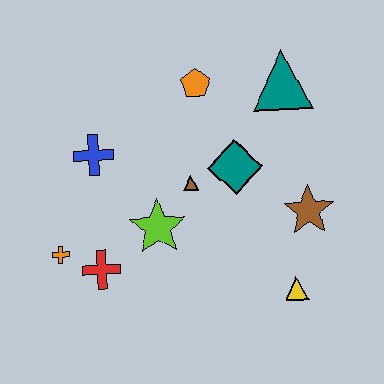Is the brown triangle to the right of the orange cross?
Yes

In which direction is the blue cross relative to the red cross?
The blue cross is above the red cross.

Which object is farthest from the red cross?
The teal triangle is farthest from the red cross.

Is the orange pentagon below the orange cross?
No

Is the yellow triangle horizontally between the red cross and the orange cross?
No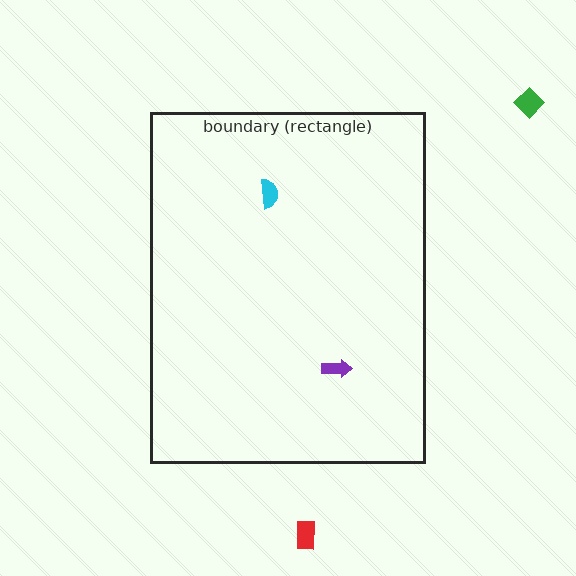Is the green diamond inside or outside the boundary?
Outside.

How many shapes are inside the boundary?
2 inside, 2 outside.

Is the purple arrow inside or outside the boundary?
Inside.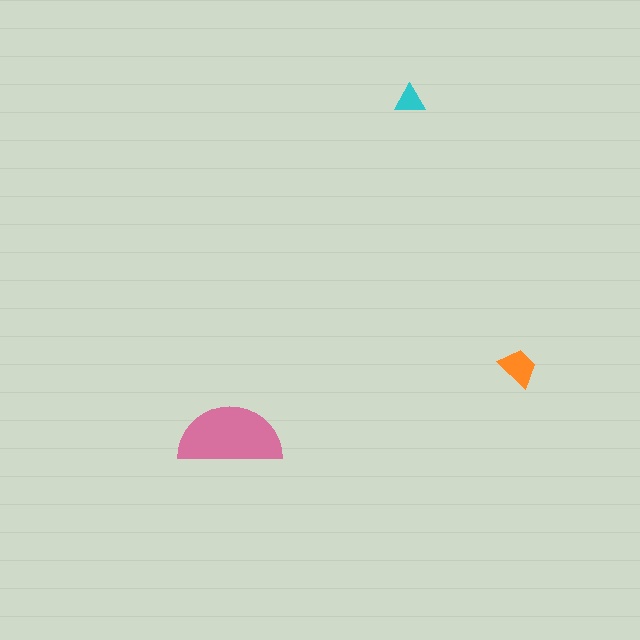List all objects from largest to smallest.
The pink semicircle, the orange trapezoid, the cyan triangle.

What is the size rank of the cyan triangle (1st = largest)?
3rd.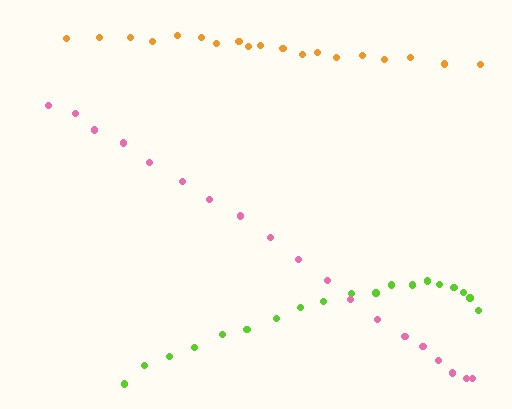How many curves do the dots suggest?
There are 3 distinct paths.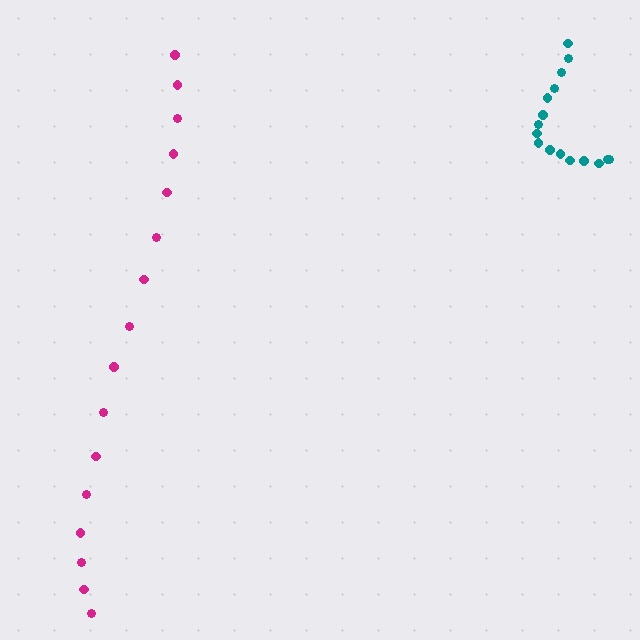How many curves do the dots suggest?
There are 2 distinct paths.